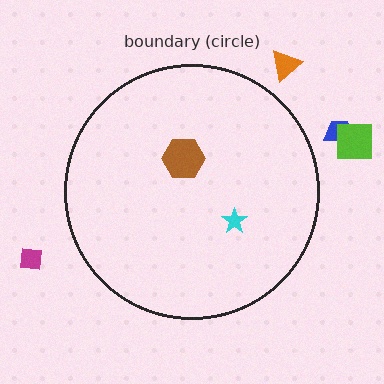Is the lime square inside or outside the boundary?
Outside.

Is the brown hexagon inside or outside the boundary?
Inside.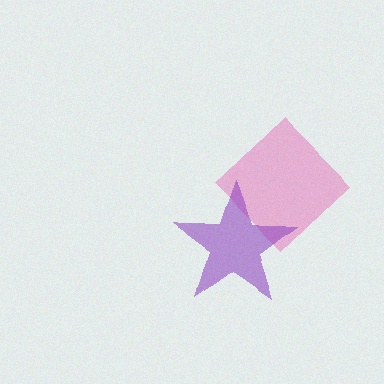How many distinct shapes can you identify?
There are 2 distinct shapes: a pink diamond, a purple star.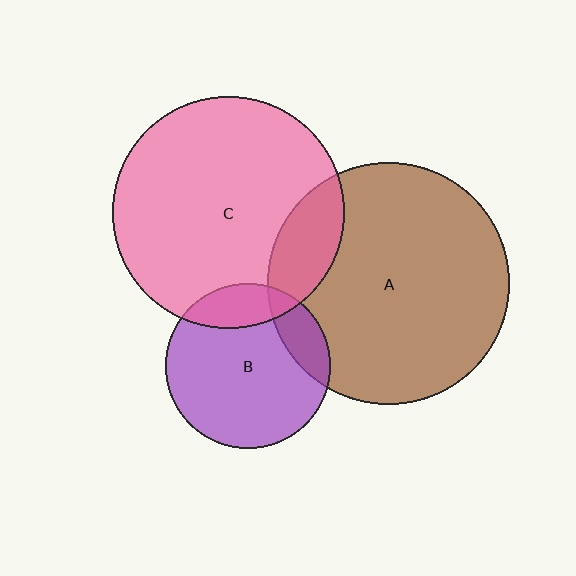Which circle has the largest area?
Circle A (brown).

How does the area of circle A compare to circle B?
Approximately 2.2 times.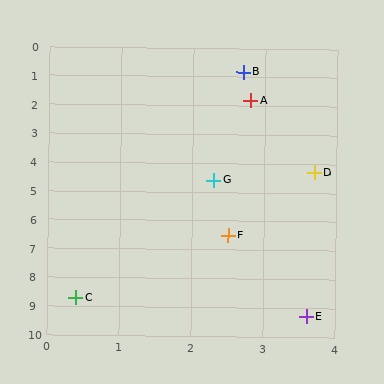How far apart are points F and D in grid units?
Points F and D are about 2.5 grid units apart.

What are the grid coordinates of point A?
Point A is at approximately (2.8, 1.8).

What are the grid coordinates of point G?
Point G is at approximately (2.3, 4.6).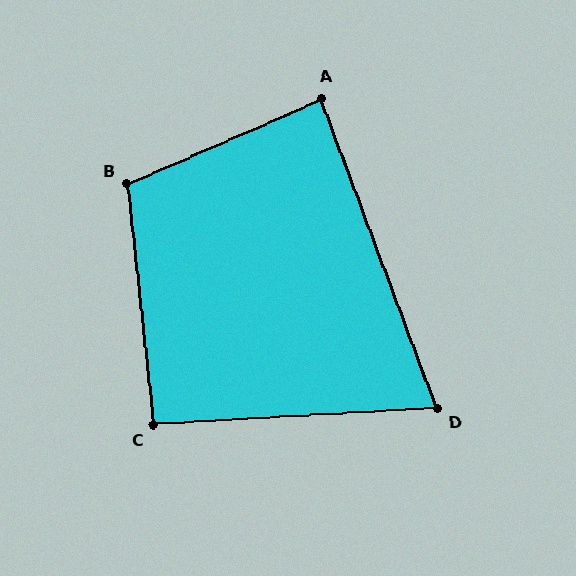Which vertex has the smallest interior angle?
D, at approximately 73 degrees.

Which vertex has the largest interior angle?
B, at approximately 107 degrees.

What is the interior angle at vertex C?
Approximately 93 degrees (approximately right).